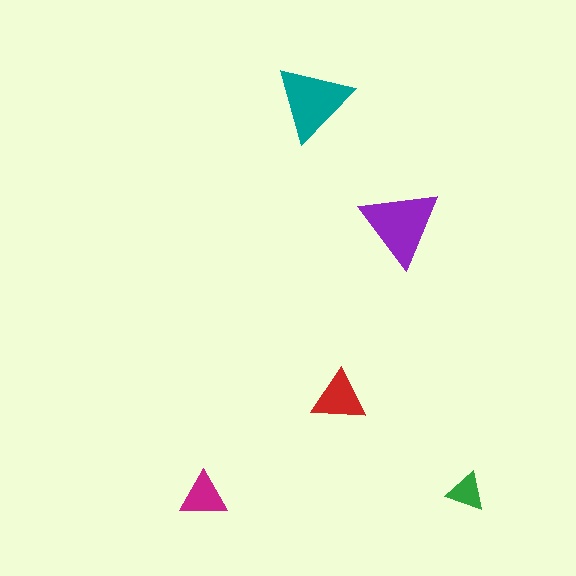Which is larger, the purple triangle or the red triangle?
The purple one.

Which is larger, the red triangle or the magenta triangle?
The red one.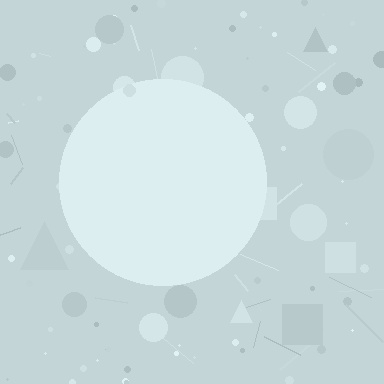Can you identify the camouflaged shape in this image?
The camouflaged shape is a circle.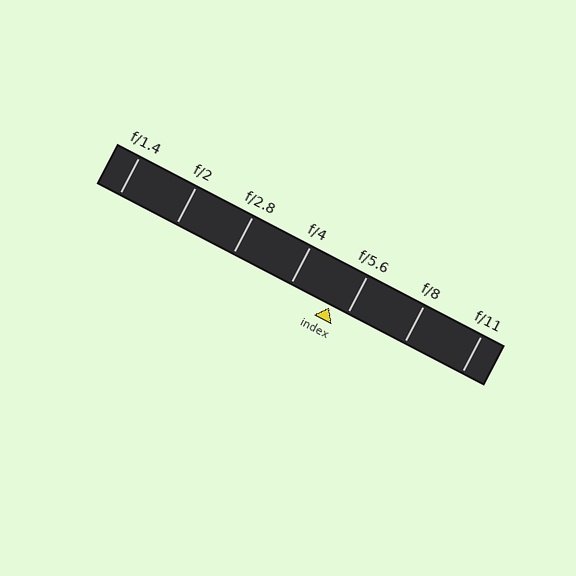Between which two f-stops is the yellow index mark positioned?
The index mark is between f/4 and f/5.6.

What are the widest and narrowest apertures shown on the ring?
The widest aperture shown is f/1.4 and the narrowest is f/11.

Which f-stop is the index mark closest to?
The index mark is closest to f/5.6.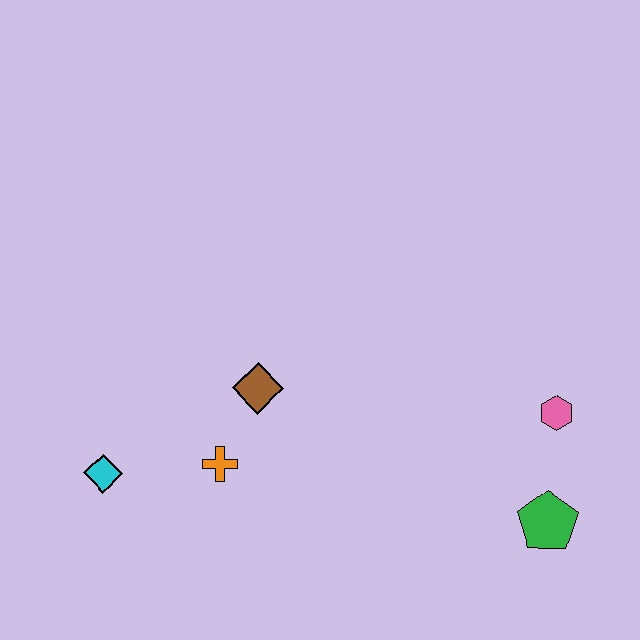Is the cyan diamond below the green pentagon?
No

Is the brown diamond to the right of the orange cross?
Yes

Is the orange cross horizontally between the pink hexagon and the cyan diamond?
Yes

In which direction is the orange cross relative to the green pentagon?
The orange cross is to the left of the green pentagon.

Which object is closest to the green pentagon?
The pink hexagon is closest to the green pentagon.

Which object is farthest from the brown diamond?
The green pentagon is farthest from the brown diamond.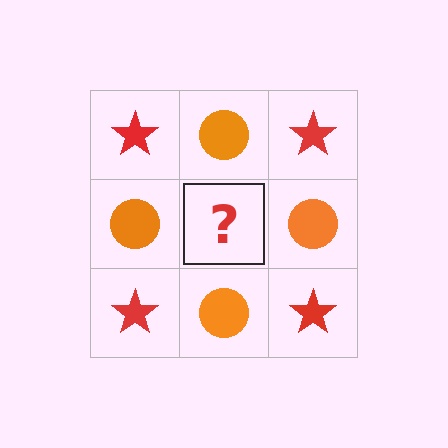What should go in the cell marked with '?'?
The missing cell should contain a red star.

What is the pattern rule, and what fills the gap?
The rule is that it alternates red star and orange circle in a checkerboard pattern. The gap should be filled with a red star.